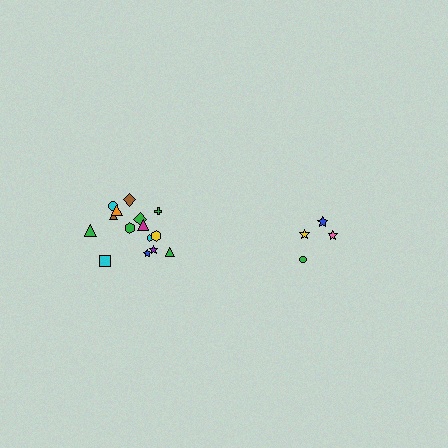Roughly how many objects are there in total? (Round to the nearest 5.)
Roughly 20 objects in total.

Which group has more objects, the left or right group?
The left group.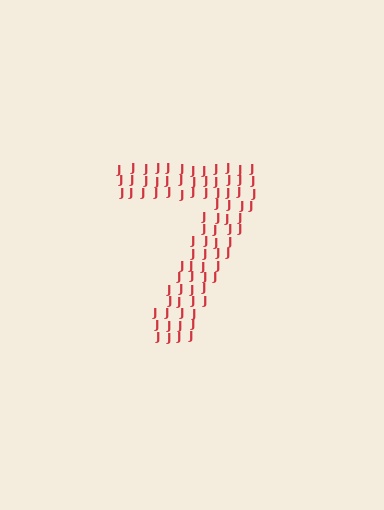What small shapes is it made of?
It is made of small letter J's.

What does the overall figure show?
The overall figure shows the digit 7.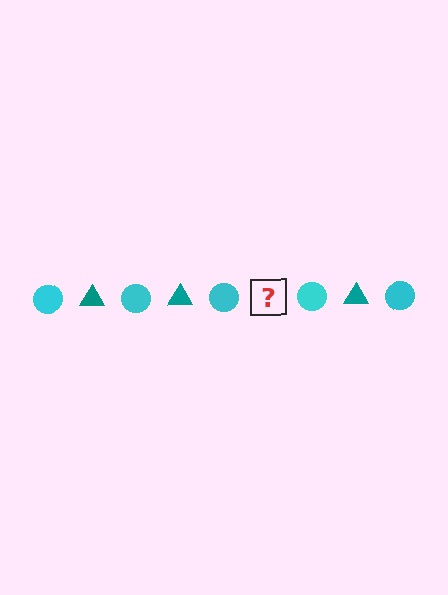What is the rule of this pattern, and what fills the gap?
The rule is that the pattern alternates between cyan circle and teal triangle. The gap should be filled with a teal triangle.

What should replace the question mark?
The question mark should be replaced with a teal triangle.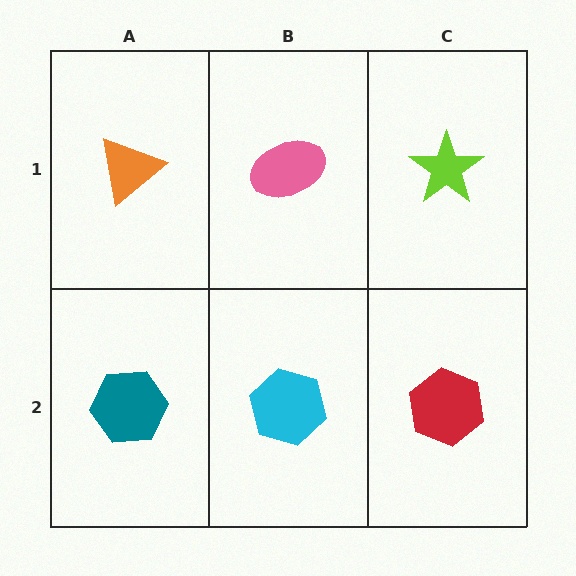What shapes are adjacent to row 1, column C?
A red hexagon (row 2, column C), a pink ellipse (row 1, column B).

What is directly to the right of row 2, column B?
A red hexagon.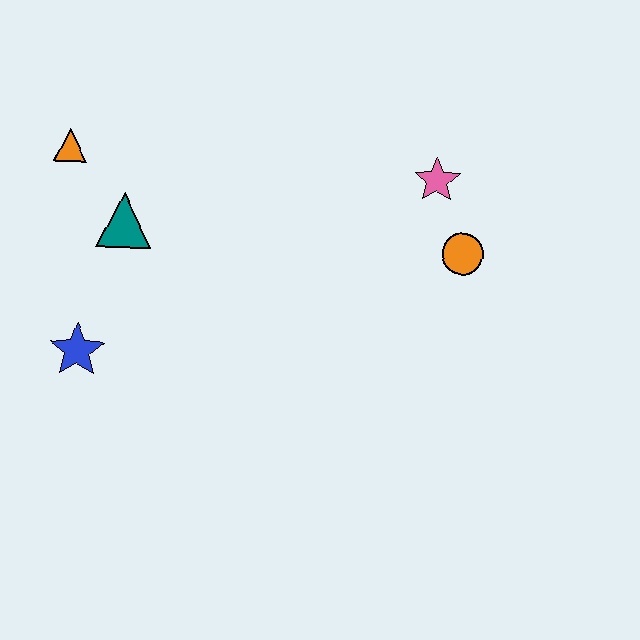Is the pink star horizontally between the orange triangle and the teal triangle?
No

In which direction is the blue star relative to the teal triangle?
The blue star is below the teal triangle.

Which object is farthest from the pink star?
The blue star is farthest from the pink star.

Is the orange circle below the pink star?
Yes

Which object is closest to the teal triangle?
The orange triangle is closest to the teal triangle.